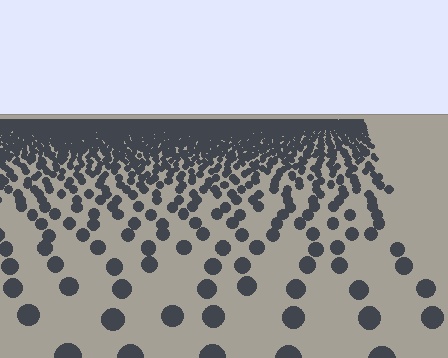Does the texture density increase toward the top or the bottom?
Density increases toward the top.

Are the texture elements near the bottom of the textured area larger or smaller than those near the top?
Larger. Near the bottom, elements are closer to the viewer and appear at a bigger on-screen size.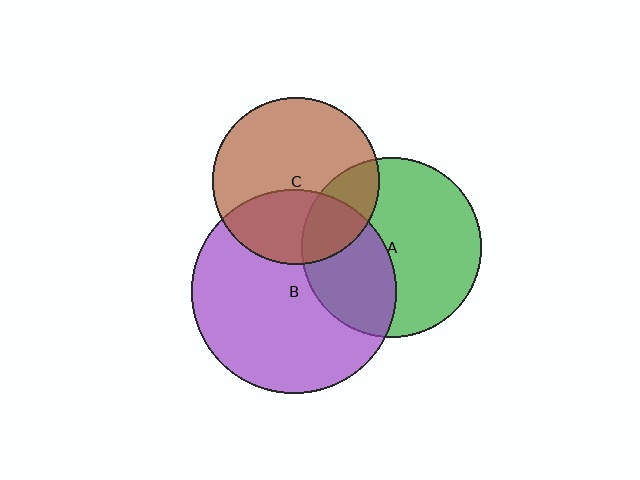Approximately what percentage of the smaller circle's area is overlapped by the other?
Approximately 35%.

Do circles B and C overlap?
Yes.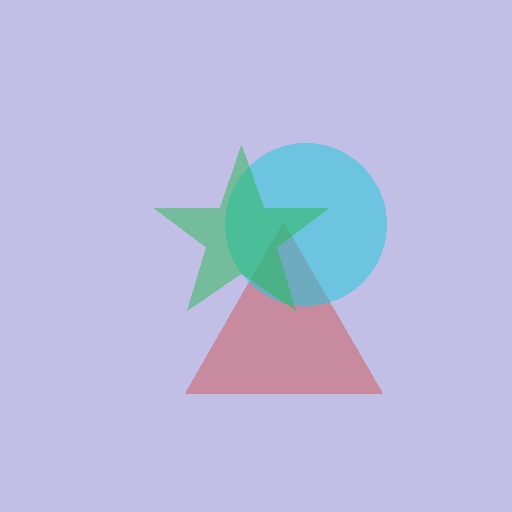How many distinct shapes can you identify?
There are 3 distinct shapes: a red triangle, a cyan circle, a green star.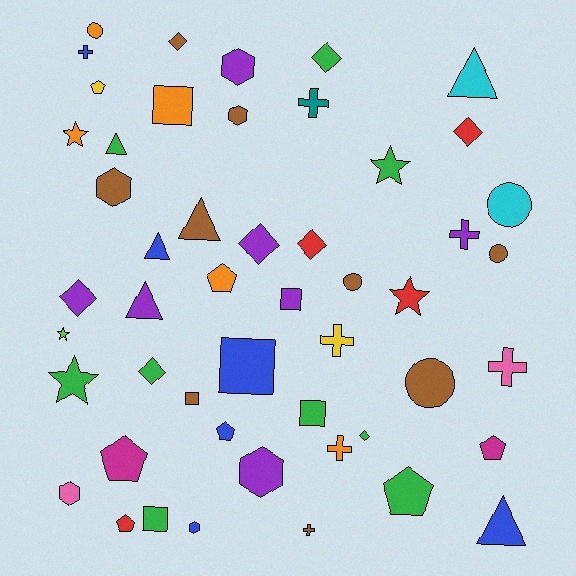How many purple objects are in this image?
There are 7 purple objects.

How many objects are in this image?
There are 50 objects.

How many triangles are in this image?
There are 6 triangles.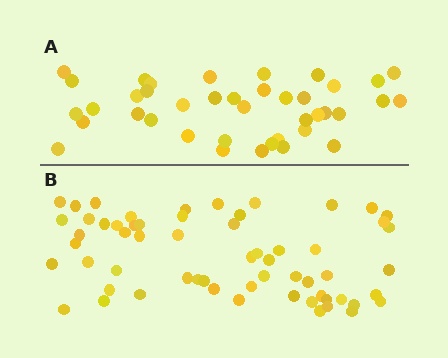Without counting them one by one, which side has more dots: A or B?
Region B (the bottom region) has more dots.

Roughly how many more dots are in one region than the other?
Region B has approximately 20 more dots than region A.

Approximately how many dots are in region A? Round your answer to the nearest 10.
About 40 dots.